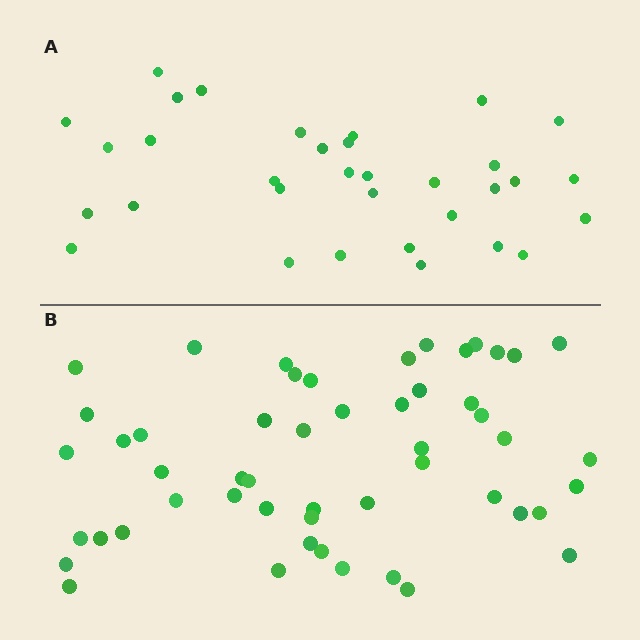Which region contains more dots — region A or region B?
Region B (the bottom region) has more dots.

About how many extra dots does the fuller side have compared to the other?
Region B has approximately 20 more dots than region A.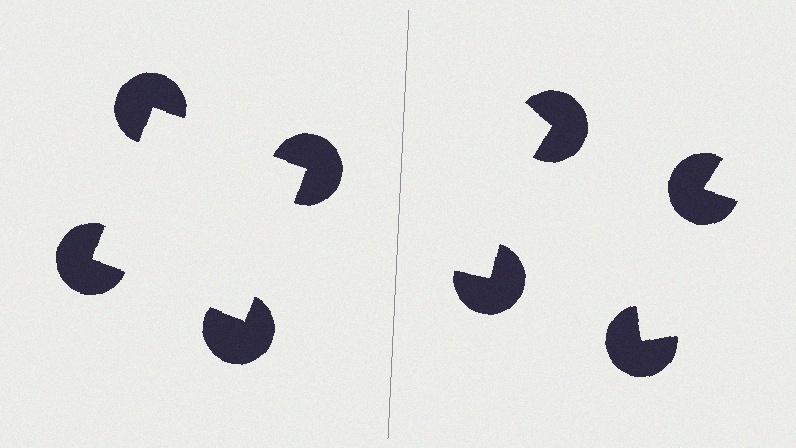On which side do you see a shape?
An illusory square appears on the left side. On the right side the wedge cuts are rotated, so no coherent shape forms.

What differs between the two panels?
The pac-man discs are positioned identically on both sides; only the wedge orientations differ. On the left they align to a square; on the right they are misaligned.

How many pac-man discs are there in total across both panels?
8 — 4 on each side.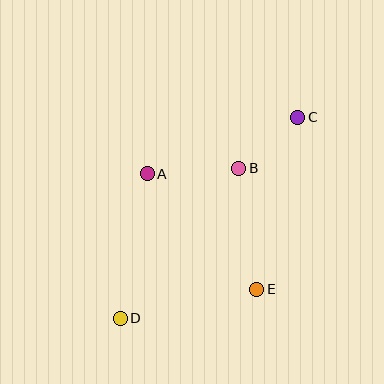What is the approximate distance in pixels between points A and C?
The distance between A and C is approximately 161 pixels.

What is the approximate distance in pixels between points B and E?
The distance between B and E is approximately 122 pixels.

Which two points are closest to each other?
Points B and C are closest to each other.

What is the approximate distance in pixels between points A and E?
The distance between A and E is approximately 159 pixels.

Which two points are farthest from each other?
Points C and D are farthest from each other.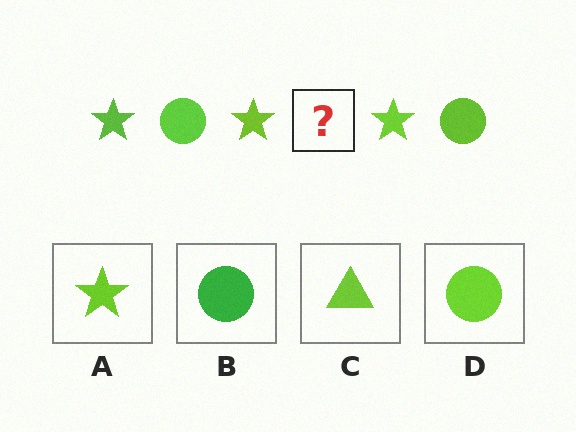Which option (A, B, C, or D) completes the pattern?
D.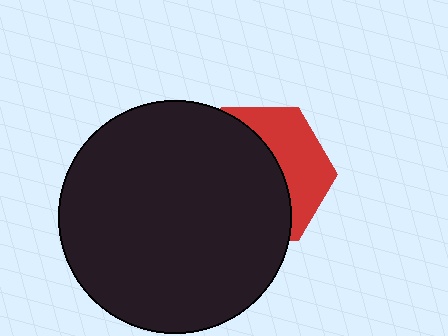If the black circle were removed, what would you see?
You would see the complete red hexagon.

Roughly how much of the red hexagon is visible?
A small part of it is visible (roughly 37%).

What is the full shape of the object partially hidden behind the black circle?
The partially hidden object is a red hexagon.